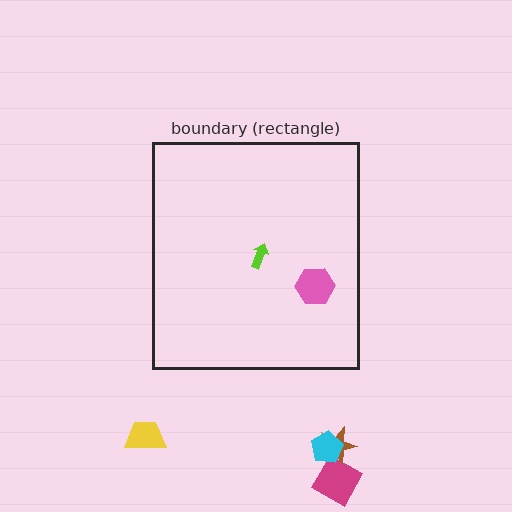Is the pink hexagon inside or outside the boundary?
Inside.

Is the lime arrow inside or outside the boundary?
Inside.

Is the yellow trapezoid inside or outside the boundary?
Outside.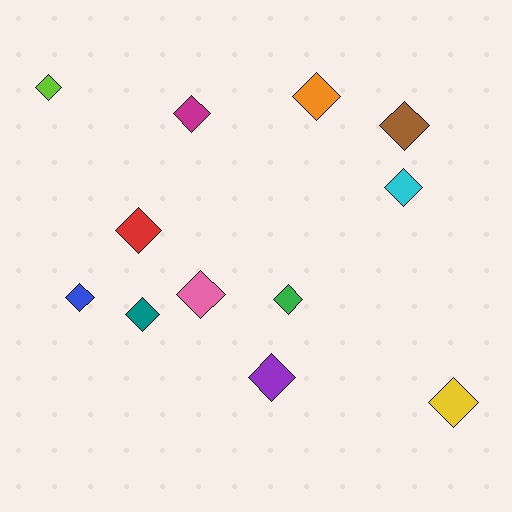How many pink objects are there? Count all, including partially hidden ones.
There is 1 pink object.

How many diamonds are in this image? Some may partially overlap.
There are 12 diamonds.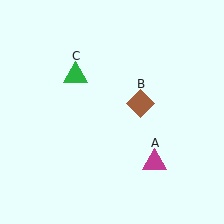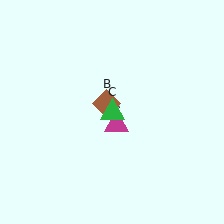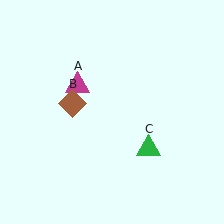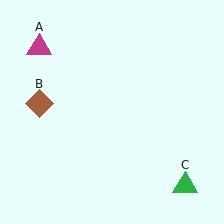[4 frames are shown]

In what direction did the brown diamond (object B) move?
The brown diamond (object B) moved left.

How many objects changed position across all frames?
3 objects changed position: magenta triangle (object A), brown diamond (object B), green triangle (object C).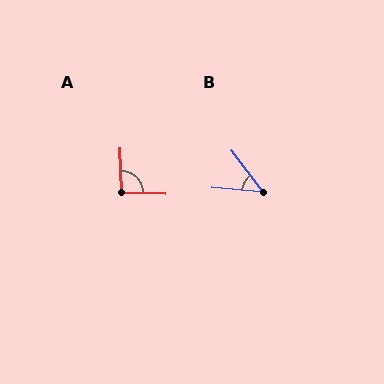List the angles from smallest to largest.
B (48°), A (94°).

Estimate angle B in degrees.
Approximately 48 degrees.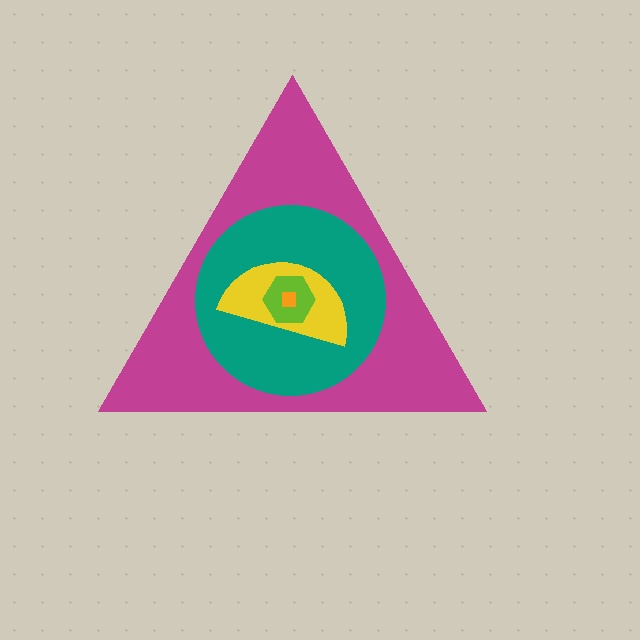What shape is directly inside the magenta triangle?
The teal circle.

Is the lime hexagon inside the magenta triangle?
Yes.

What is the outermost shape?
The magenta triangle.